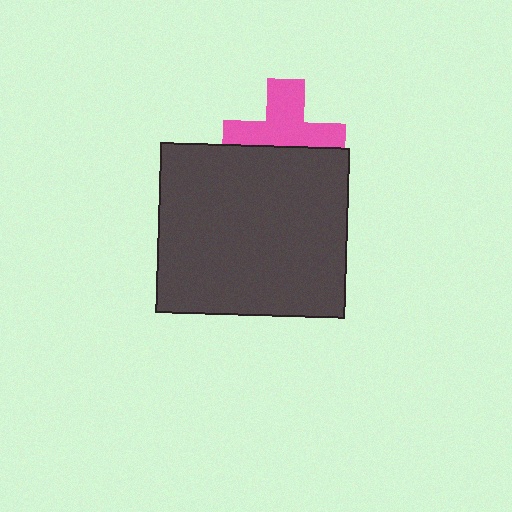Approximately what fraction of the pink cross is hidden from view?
Roughly 41% of the pink cross is hidden behind the dark gray rectangle.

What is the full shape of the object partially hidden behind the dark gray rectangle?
The partially hidden object is a pink cross.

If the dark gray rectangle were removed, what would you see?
You would see the complete pink cross.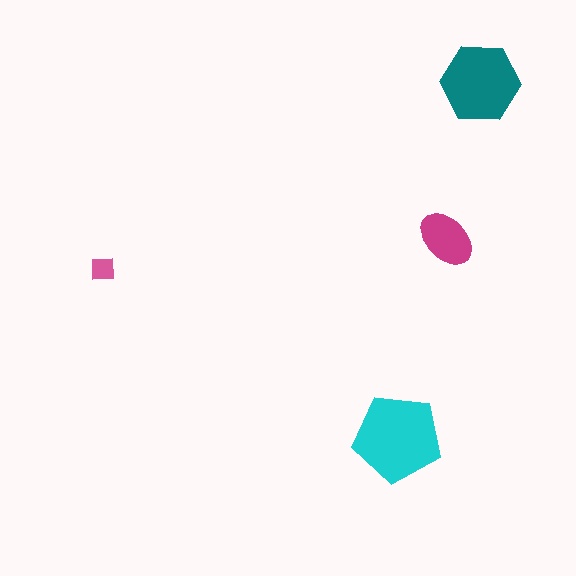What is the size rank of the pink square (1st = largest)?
4th.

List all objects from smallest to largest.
The pink square, the magenta ellipse, the teal hexagon, the cyan pentagon.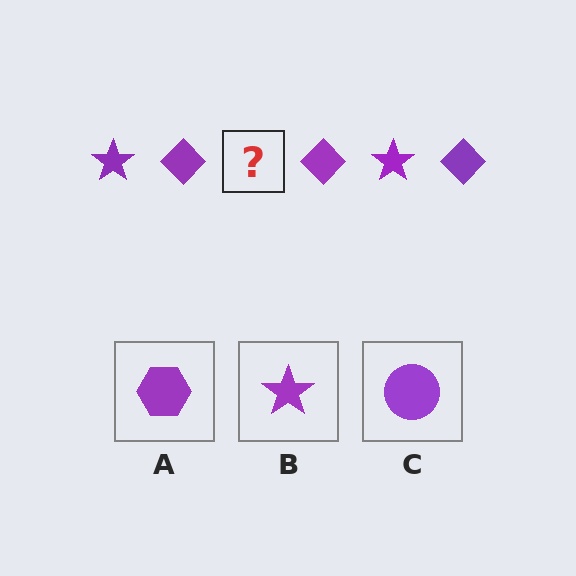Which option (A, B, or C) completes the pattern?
B.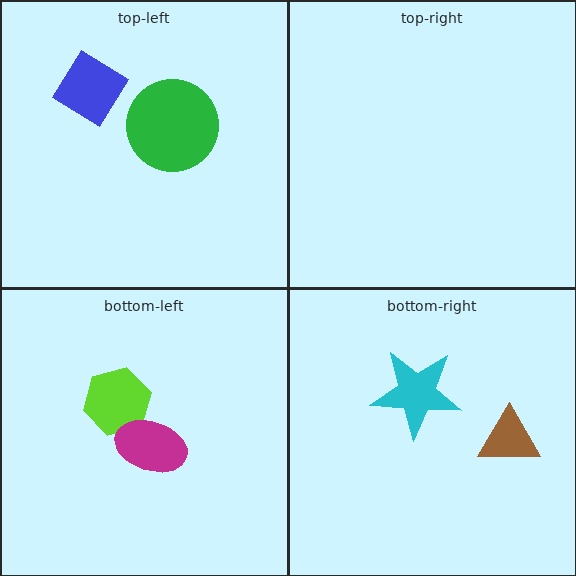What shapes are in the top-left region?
The blue diamond, the green circle.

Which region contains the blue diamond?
The top-left region.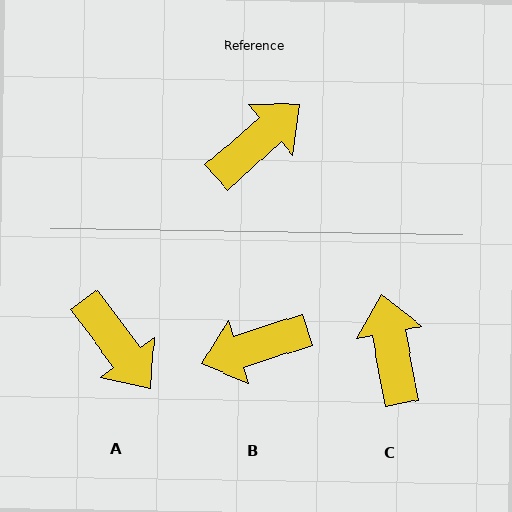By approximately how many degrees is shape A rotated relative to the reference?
Approximately 95 degrees clockwise.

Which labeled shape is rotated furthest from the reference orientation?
B, about 157 degrees away.